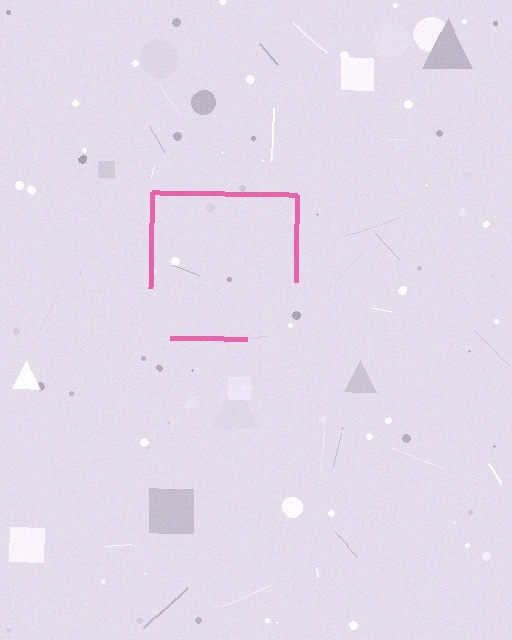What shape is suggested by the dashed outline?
The dashed outline suggests a square.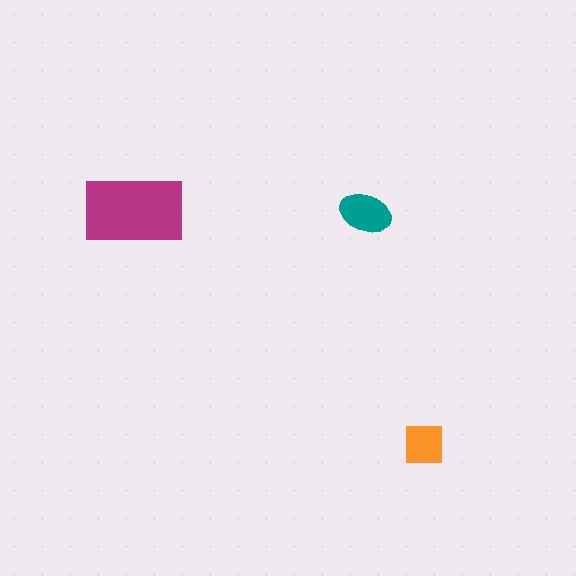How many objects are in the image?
There are 3 objects in the image.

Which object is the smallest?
The orange square.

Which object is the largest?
The magenta rectangle.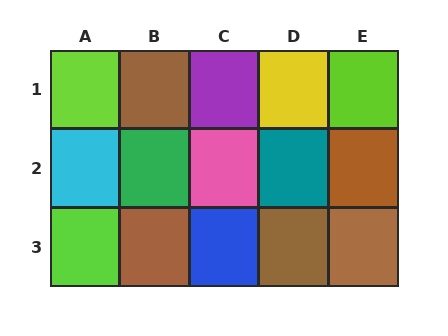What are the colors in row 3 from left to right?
Lime, brown, blue, brown, brown.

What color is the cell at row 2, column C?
Pink.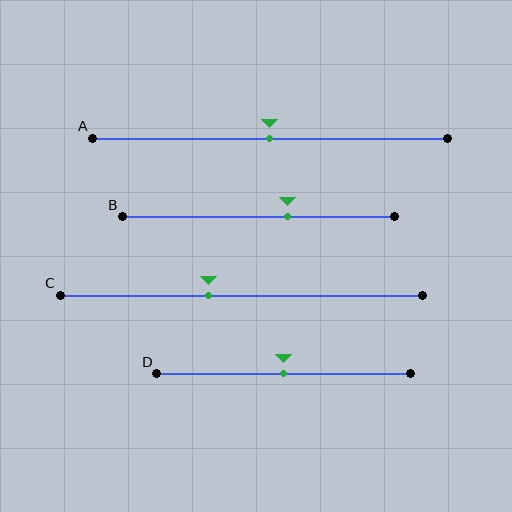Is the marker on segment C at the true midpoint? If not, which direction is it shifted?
No, the marker on segment C is shifted to the left by about 9% of the segment length.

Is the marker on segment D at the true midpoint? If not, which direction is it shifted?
Yes, the marker on segment D is at the true midpoint.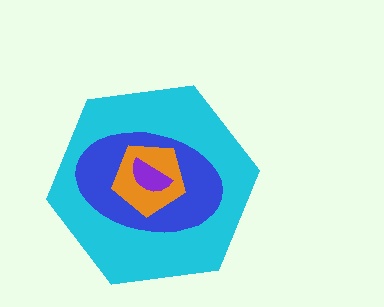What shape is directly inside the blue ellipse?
The orange pentagon.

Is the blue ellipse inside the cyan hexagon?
Yes.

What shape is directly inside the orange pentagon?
The purple semicircle.